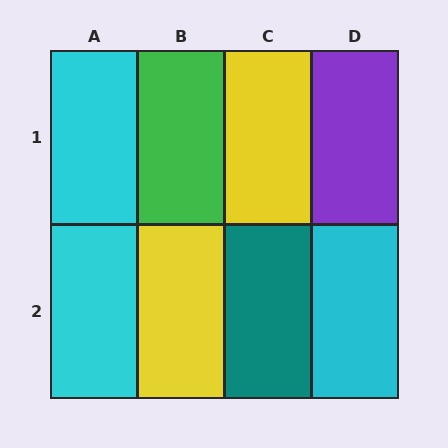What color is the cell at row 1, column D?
Purple.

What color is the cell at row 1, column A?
Cyan.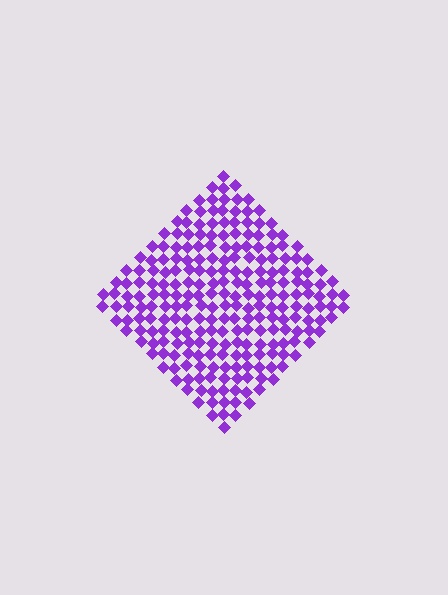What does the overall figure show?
The overall figure shows a diamond.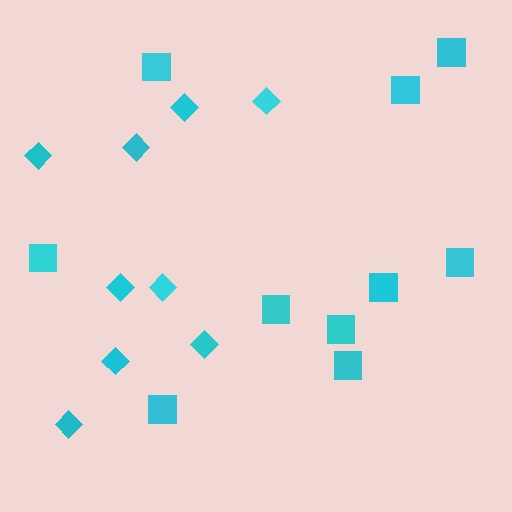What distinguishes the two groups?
There are 2 groups: one group of squares (10) and one group of diamonds (9).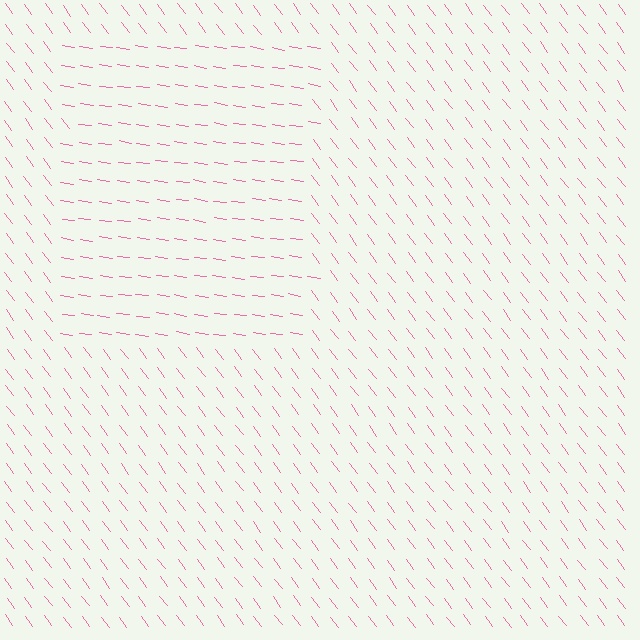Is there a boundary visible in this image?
Yes, there is a texture boundary formed by a change in line orientation.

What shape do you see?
I see a rectangle.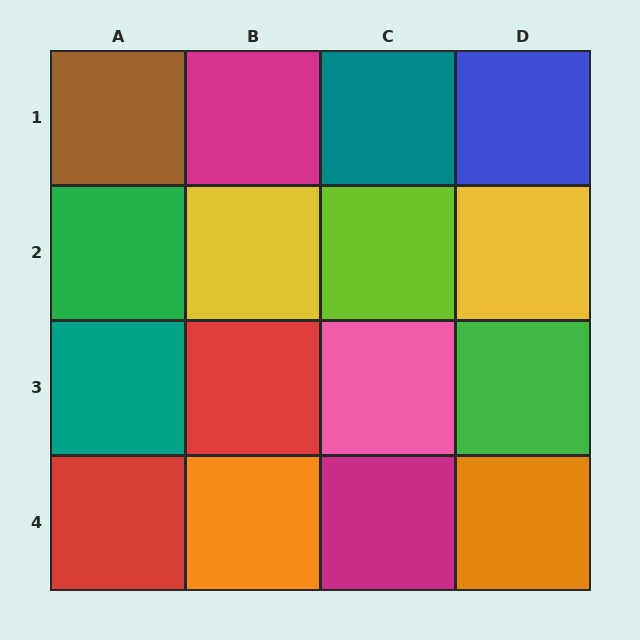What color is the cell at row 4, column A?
Red.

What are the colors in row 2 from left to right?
Green, yellow, lime, yellow.